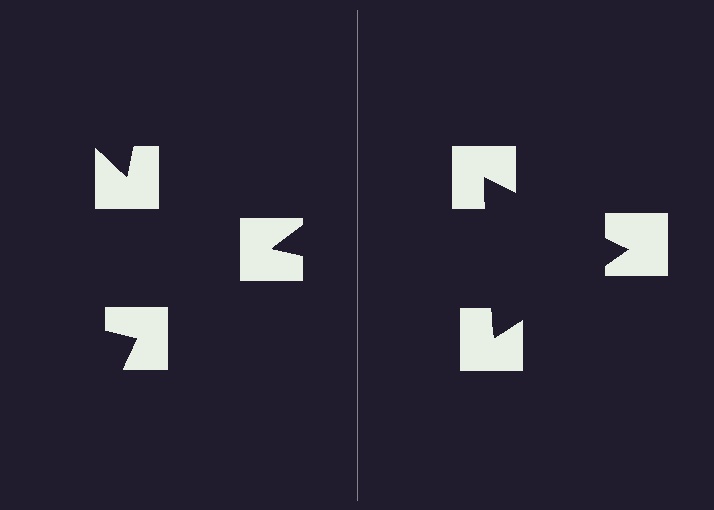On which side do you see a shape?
An illusory triangle appears on the right side. On the left side the wedge cuts are rotated, so no coherent shape forms.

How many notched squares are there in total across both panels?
6 — 3 on each side.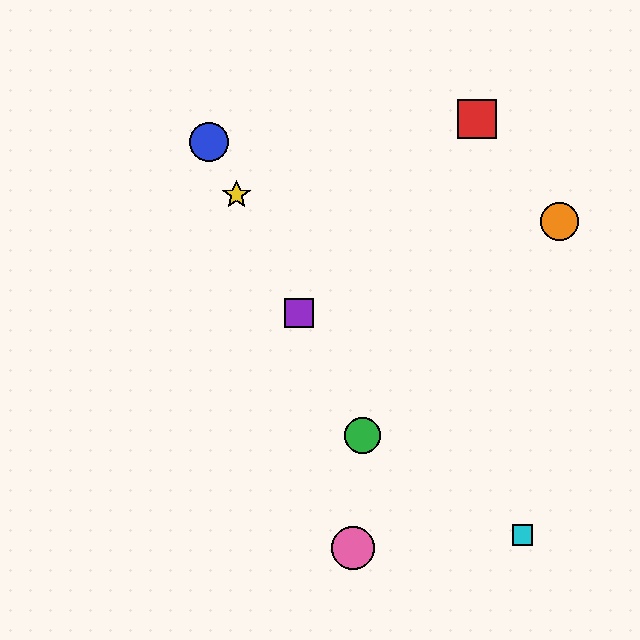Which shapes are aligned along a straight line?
The blue circle, the green circle, the yellow star, the purple square are aligned along a straight line.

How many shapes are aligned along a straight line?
4 shapes (the blue circle, the green circle, the yellow star, the purple square) are aligned along a straight line.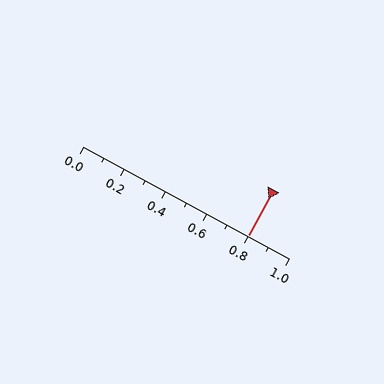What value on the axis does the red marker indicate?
The marker indicates approximately 0.8.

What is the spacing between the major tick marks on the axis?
The major ticks are spaced 0.2 apart.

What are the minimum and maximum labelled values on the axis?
The axis runs from 0.0 to 1.0.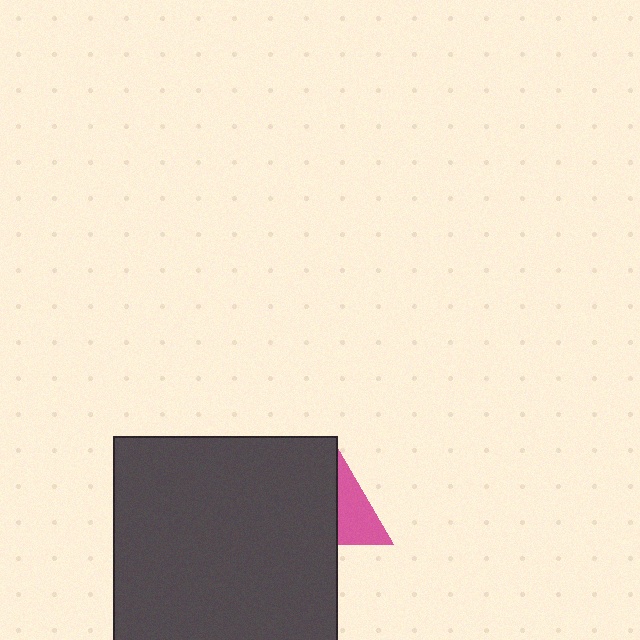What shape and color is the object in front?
The object in front is a dark gray square.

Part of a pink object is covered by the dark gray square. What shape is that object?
It is a triangle.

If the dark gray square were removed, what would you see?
You would see the complete pink triangle.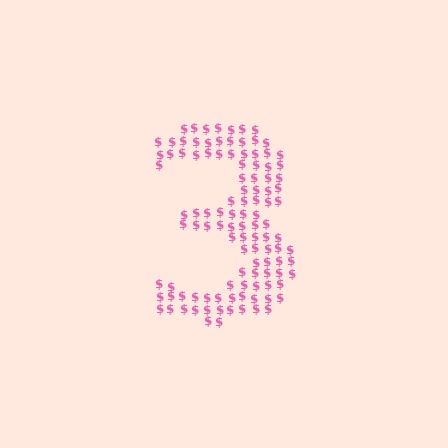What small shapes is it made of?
It is made of small dollar signs.